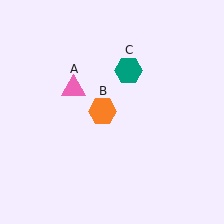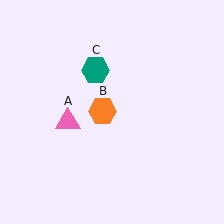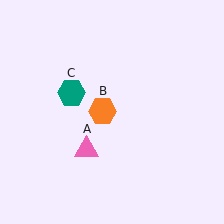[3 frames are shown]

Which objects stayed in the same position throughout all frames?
Orange hexagon (object B) remained stationary.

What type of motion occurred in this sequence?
The pink triangle (object A), teal hexagon (object C) rotated counterclockwise around the center of the scene.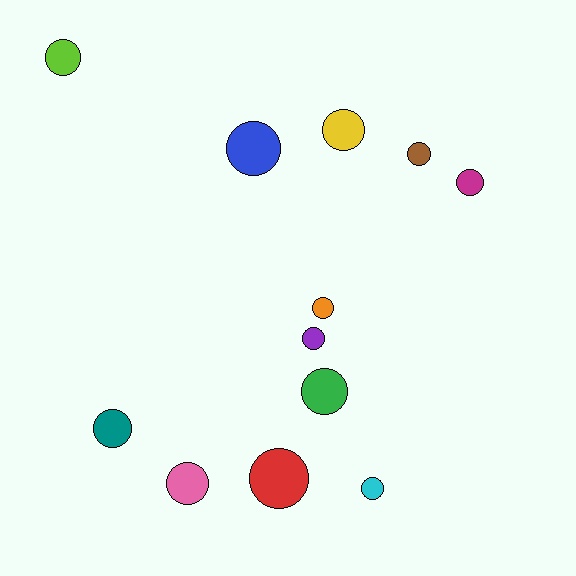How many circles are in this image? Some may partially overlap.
There are 12 circles.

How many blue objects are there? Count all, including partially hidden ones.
There is 1 blue object.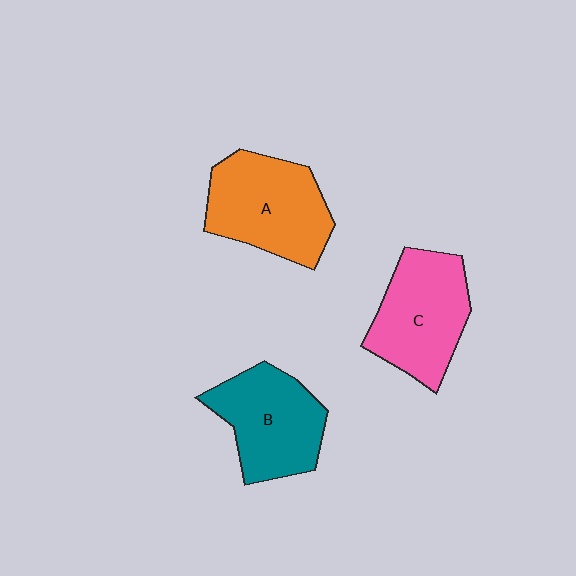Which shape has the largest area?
Shape A (orange).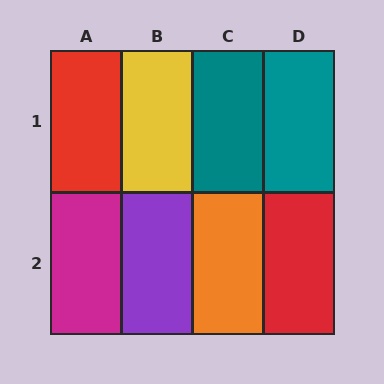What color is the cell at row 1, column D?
Teal.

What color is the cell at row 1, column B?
Yellow.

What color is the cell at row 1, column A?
Red.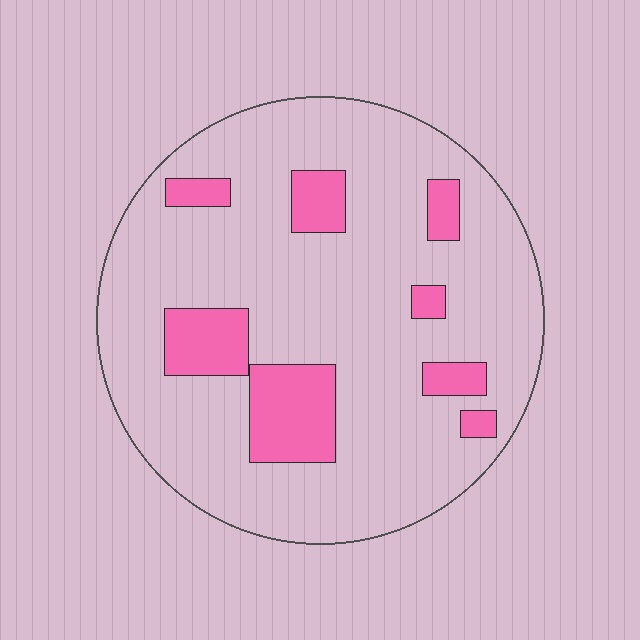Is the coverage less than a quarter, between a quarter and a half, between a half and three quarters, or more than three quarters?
Less than a quarter.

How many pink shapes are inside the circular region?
8.